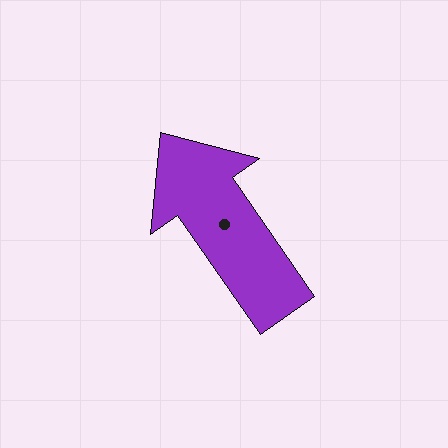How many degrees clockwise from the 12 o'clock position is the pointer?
Approximately 325 degrees.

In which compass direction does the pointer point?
Northwest.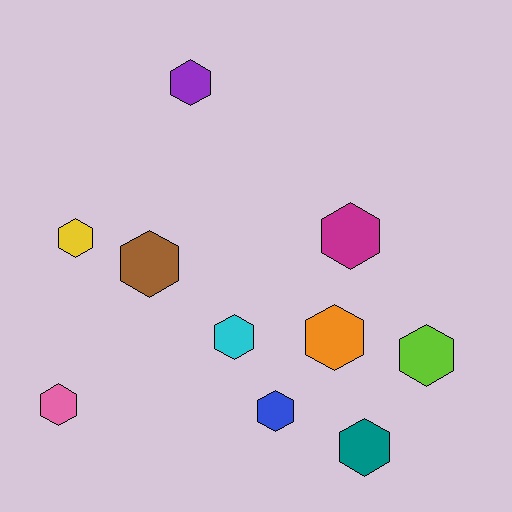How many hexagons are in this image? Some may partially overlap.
There are 10 hexagons.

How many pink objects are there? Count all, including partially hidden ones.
There is 1 pink object.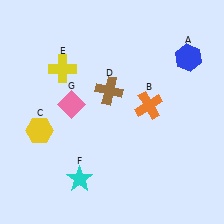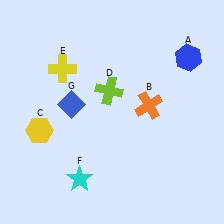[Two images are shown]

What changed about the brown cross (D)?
In Image 1, D is brown. In Image 2, it changed to lime.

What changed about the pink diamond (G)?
In Image 1, G is pink. In Image 2, it changed to blue.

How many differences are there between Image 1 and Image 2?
There are 2 differences between the two images.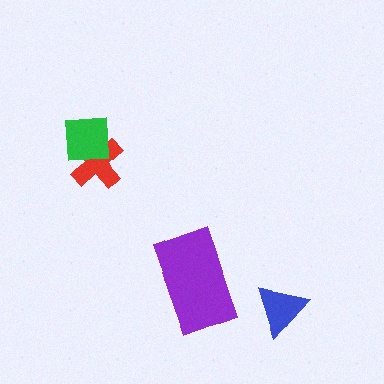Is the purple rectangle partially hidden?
No, no other shape covers it.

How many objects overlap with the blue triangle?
0 objects overlap with the blue triangle.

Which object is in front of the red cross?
The green square is in front of the red cross.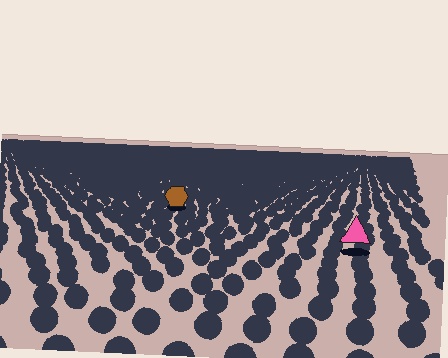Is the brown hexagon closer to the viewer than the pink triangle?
No. The pink triangle is closer — you can tell from the texture gradient: the ground texture is coarser near it.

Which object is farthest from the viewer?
The brown hexagon is farthest from the viewer. It appears smaller and the ground texture around it is denser.